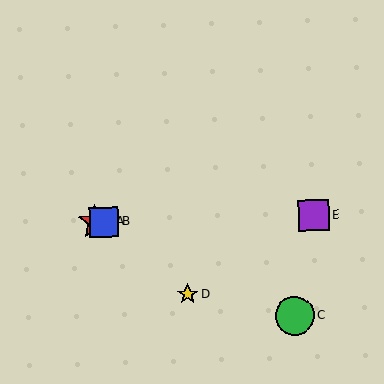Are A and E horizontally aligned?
Yes, both are at y≈222.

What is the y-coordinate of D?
Object D is at y≈294.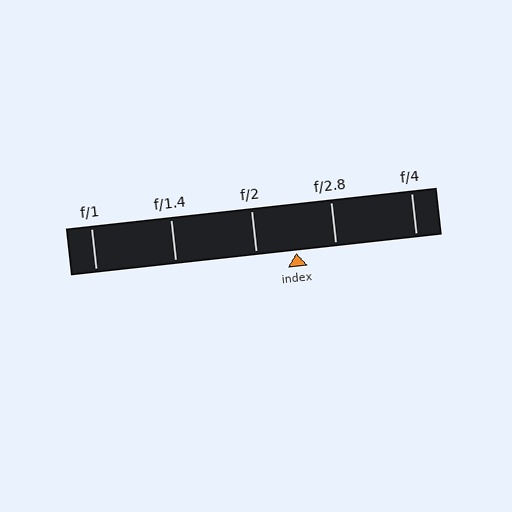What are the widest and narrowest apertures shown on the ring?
The widest aperture shown is f/1 and the narrowest is f/4.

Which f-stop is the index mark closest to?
The index mark is closest to f/2.8.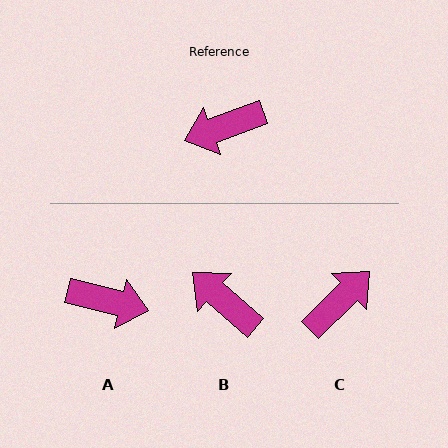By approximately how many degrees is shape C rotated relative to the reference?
Approximately 156 degrees clockwise.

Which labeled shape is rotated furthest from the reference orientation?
C, about 156 degrees away.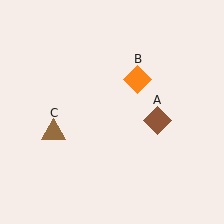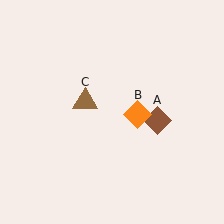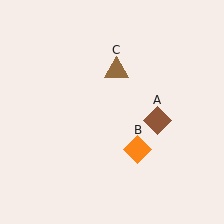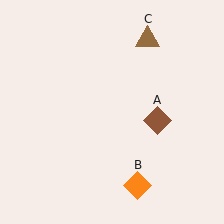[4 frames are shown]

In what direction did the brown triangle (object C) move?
The brown triangle (object C) moved up and to the right.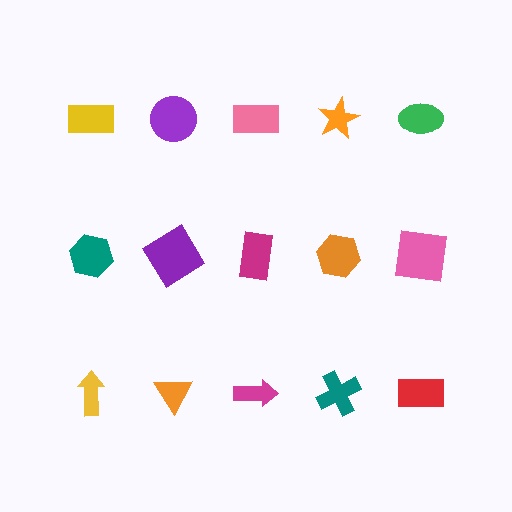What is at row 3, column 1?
A yellow arrow.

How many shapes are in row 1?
5 shapes.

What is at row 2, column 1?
A teal hexagon.